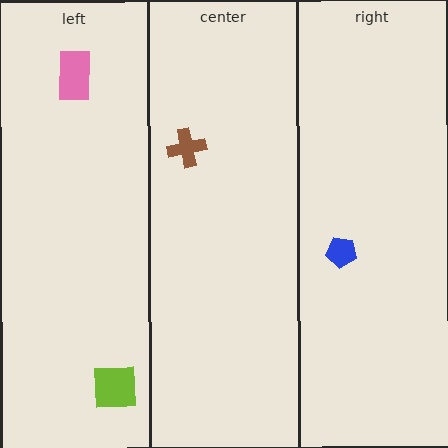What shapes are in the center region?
The brown cross.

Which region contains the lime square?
The left region.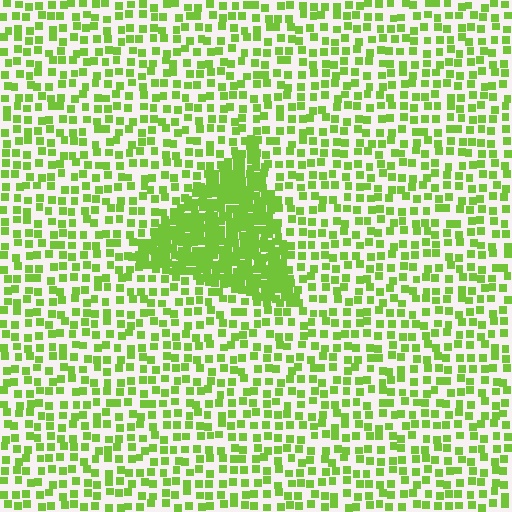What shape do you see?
I see a triangle.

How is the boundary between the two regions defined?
The boundary is defined by a change in element density (approximately 2.8x ratio). All elements are the same color, size, and shape.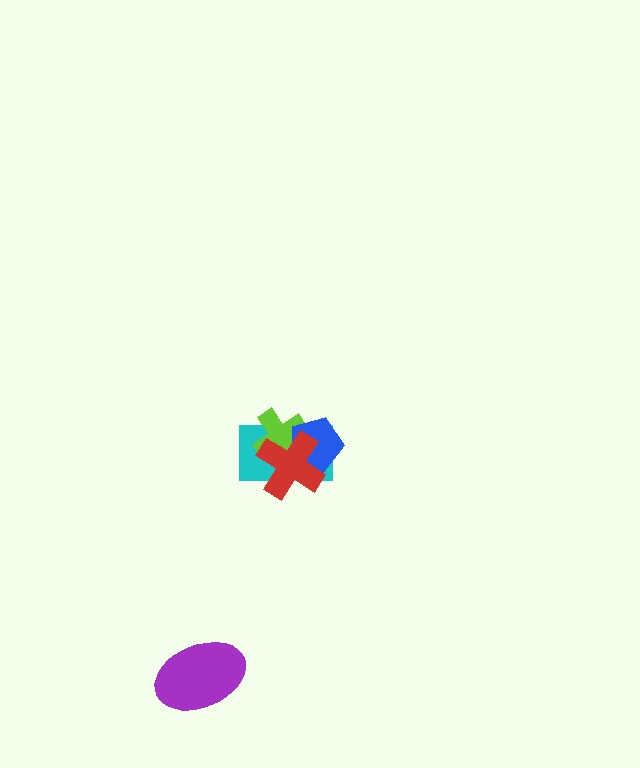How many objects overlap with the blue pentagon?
3 objects overlap with the blue pentagon.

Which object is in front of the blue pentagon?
The red cross is in front of the blue pentagon.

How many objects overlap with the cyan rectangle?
3 objects overlap with the cyan rectangle.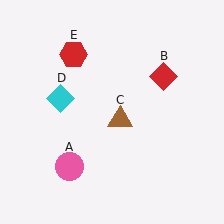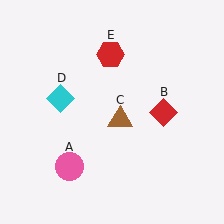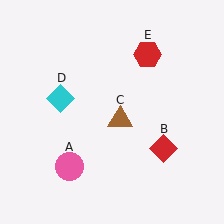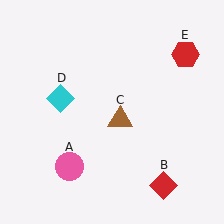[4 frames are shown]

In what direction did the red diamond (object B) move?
The red diamond (object B) moved down.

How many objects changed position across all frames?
2 objects changed position: red diamond (object B), red hexagon (object E).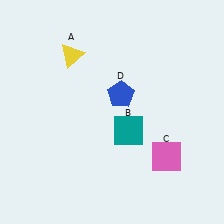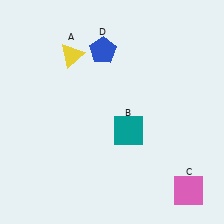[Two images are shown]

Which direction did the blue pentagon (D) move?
The blue pentagon (D) moved up.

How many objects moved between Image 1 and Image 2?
2 objects moved between the two images.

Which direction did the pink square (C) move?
The pink square (C) moved down.